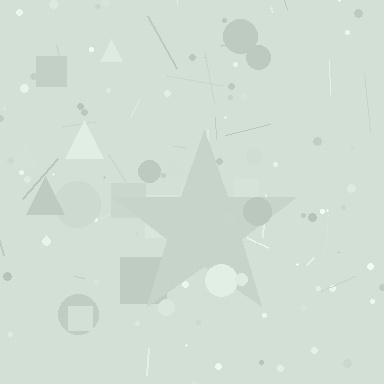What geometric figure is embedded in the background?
A star is embedded in the background.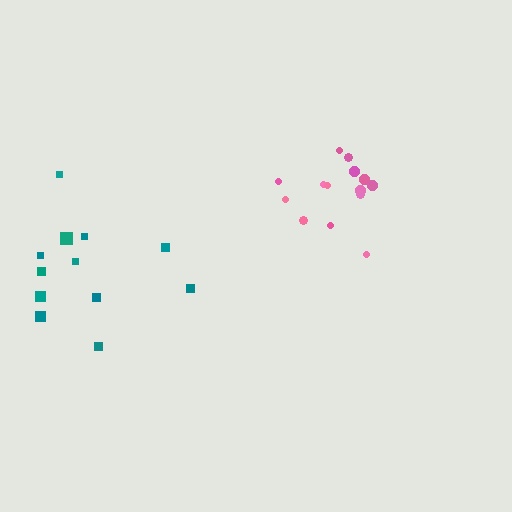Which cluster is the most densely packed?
Pink.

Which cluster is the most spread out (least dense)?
Teal.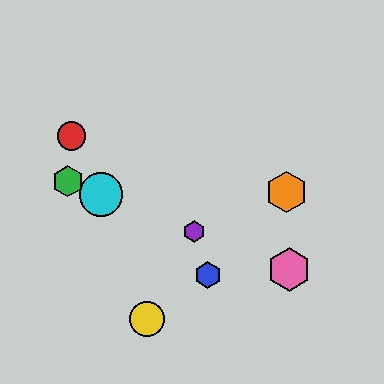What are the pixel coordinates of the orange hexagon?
The orange hexagon is at (287, 192).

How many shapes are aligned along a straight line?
4 shapes (the green hexagon, the purple hexagon, the cyan circle, the pink hexagon) are aligned along a straight line.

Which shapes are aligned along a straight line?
The green hexagon, the purple hexagon, the cyan circle, the pink hexagon are aligned along a straight line.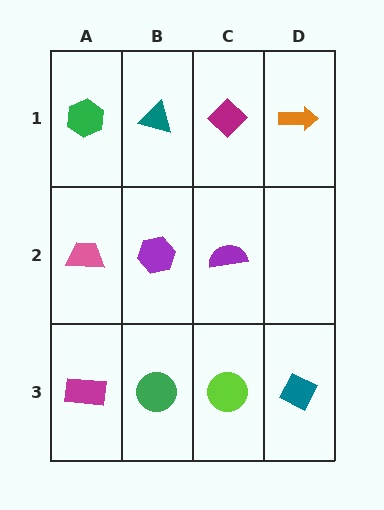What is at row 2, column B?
A purple hexagon.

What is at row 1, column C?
A magenta diamond.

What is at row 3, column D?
A teal diamond.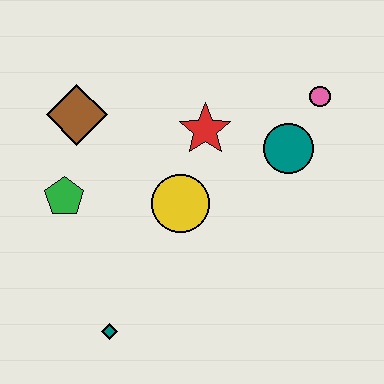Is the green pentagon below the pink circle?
Yes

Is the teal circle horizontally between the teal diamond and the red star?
No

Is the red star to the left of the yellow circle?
No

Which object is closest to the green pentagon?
The brown diamond is closest to the green pentagon.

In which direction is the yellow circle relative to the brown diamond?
The yellow circle is to the right of the brown diamond.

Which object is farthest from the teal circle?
The teal diamond is farthest from the teal circle.